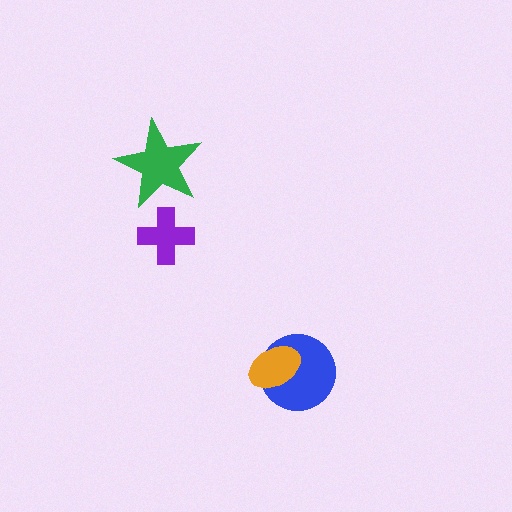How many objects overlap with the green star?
0 objects overlap with the green star.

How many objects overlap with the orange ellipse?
1 object overlaps with the orange ellipse.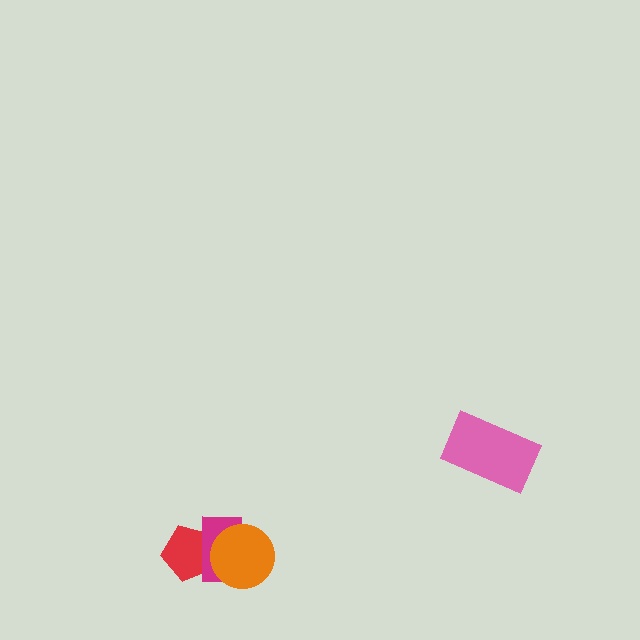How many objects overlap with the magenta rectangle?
2 objects overlap with the magenta rectangle.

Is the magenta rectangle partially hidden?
Yes, it is partially covered by another shape.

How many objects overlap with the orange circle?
2 objects overlap with the orange circle.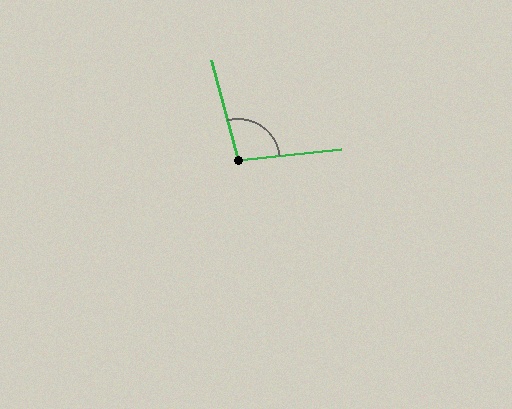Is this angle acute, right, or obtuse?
It is obtuse.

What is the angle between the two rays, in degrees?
Approximately 98 degrees.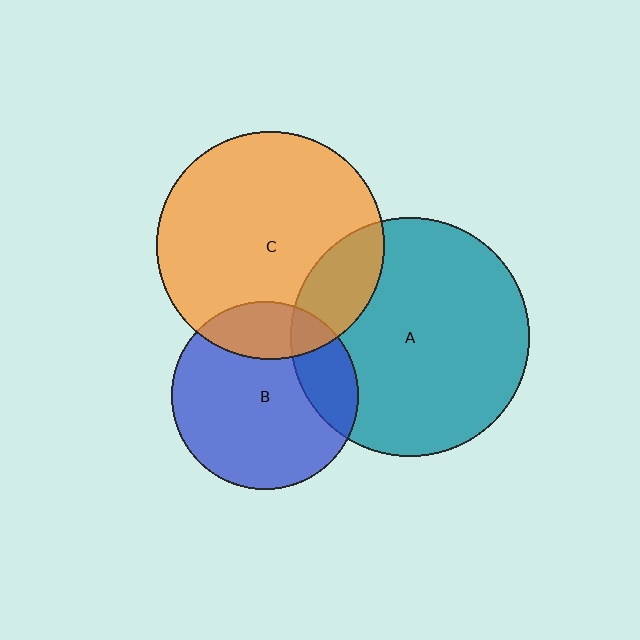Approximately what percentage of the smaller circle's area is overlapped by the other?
Approximately 20%.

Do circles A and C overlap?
Yes.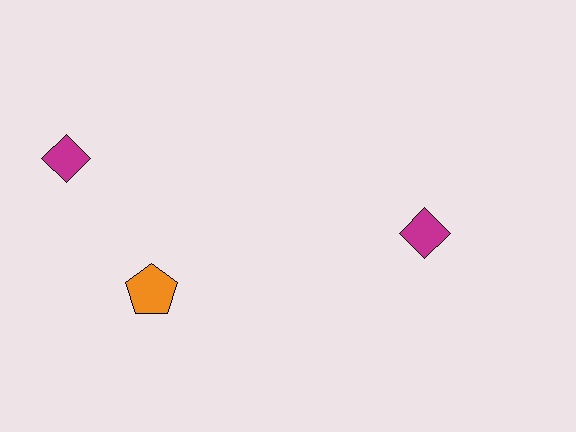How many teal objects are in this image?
There are no teal objects.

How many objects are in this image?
There are 3 objects.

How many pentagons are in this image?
There is 1 pentagon.